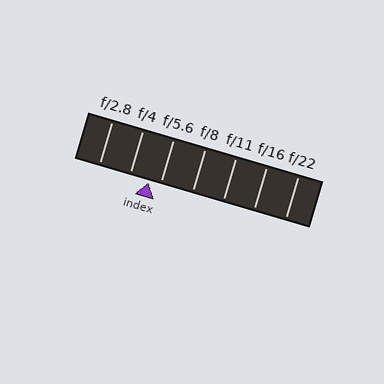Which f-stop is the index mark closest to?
The index mark is closest to f/5.6.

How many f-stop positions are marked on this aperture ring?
There are 7 f-stop positions marked.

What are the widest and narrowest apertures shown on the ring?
The widest aperture shown is f/2.8 and the narrowest is f/22.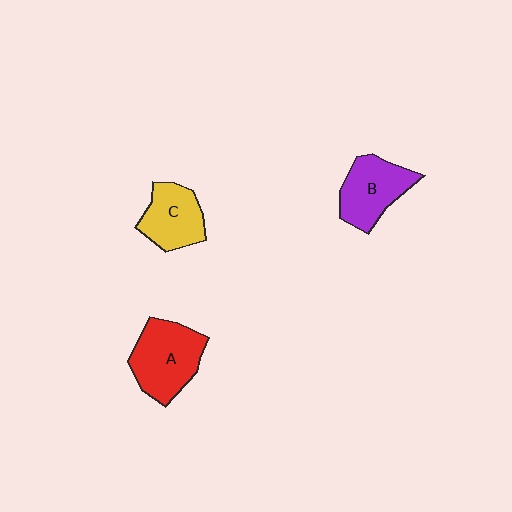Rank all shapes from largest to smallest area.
From largest to smallest: A (red), B (purple), C (yellow).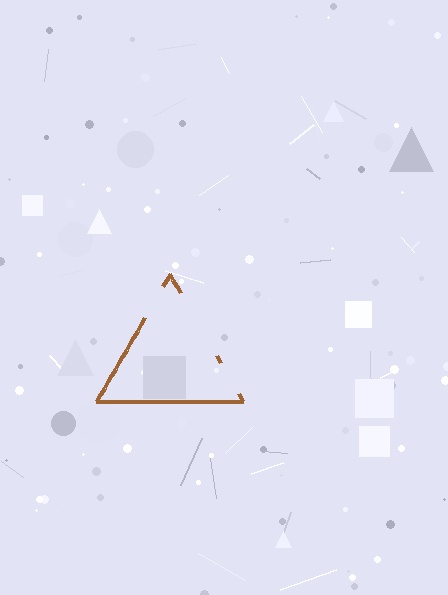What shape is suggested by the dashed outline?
The dashed outline suggests a triangle.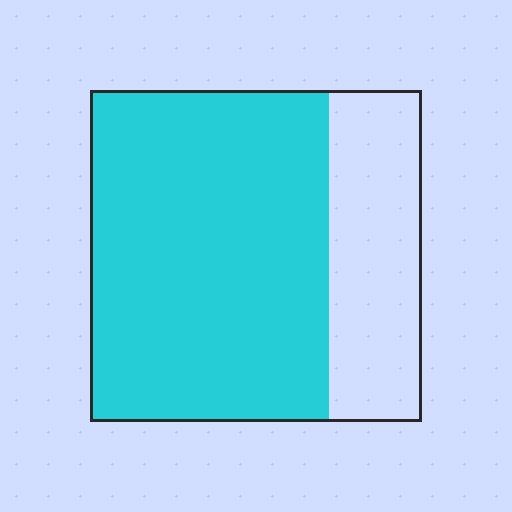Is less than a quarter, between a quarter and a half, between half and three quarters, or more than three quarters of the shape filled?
Between half and three quarters.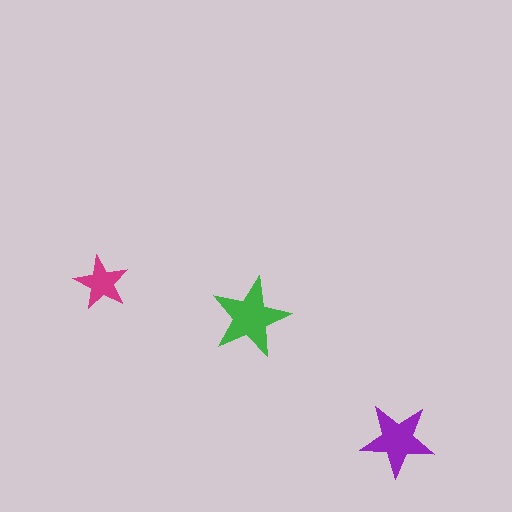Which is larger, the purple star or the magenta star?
The purple one.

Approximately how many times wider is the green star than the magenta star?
About 1.5 times wider.